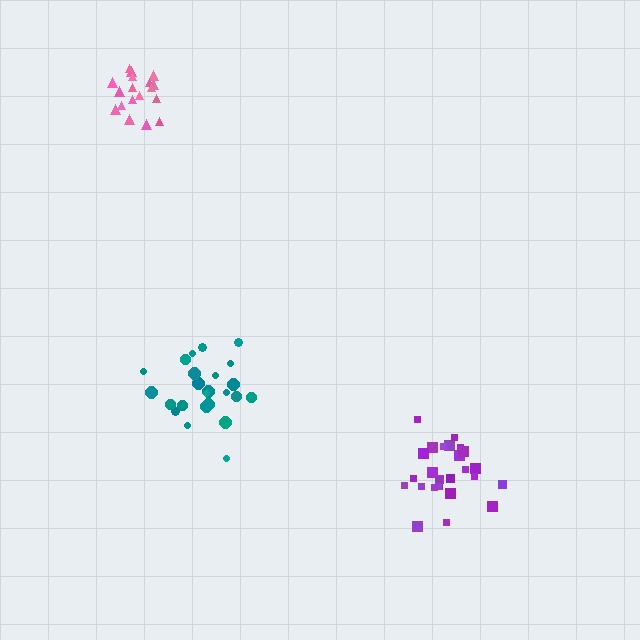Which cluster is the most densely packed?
Purple.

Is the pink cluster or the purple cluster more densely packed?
Purple.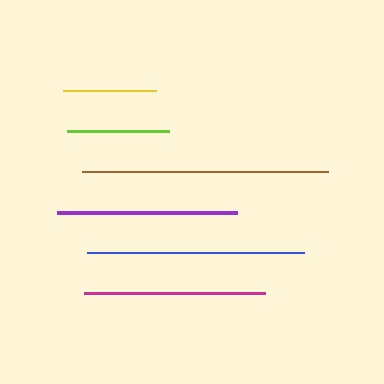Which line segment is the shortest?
The yellow line is the shortest at approximately 93 pixels.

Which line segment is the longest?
The brown line is the longest at approximately 246 pixels.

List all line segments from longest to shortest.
From longest to shortest: brown, blue, magenta, purple, lime, yellow.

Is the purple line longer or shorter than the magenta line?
The magenta line is longer than the purple line.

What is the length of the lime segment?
The lime segment is approximately 103 pixels long.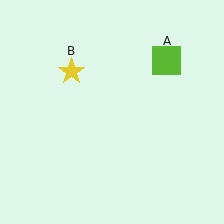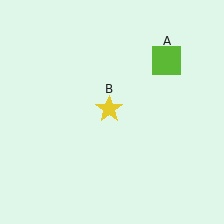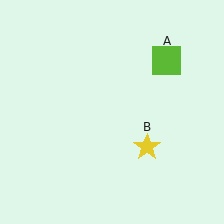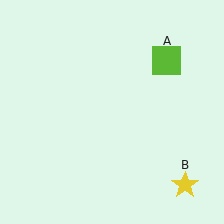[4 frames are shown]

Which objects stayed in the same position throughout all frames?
Lime square (object A) remained stationary.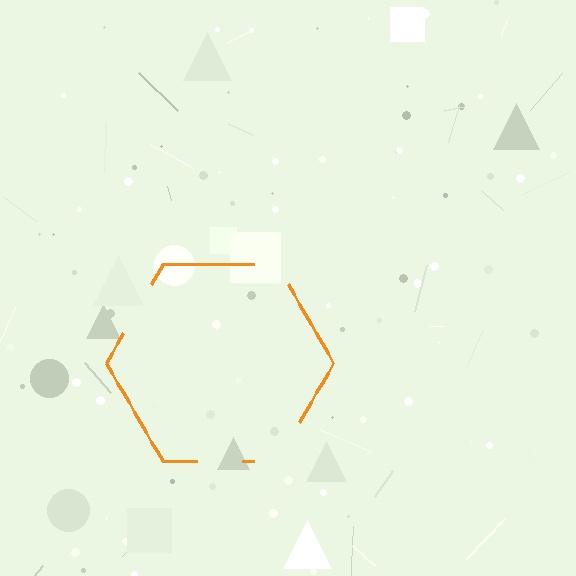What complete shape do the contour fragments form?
The contour fragments form a hexagon.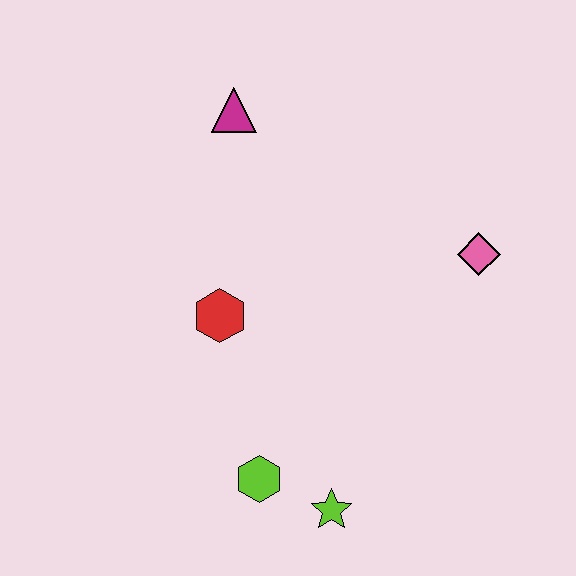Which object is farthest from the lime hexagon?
The magenta triangle is farthest from the lime hexagon.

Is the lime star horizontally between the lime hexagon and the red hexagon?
No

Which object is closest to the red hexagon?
The lime hexagon is closest to the red hexagon.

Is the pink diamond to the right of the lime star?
Yes